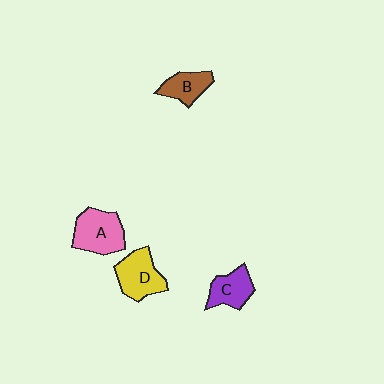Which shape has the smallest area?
Shape B (brown).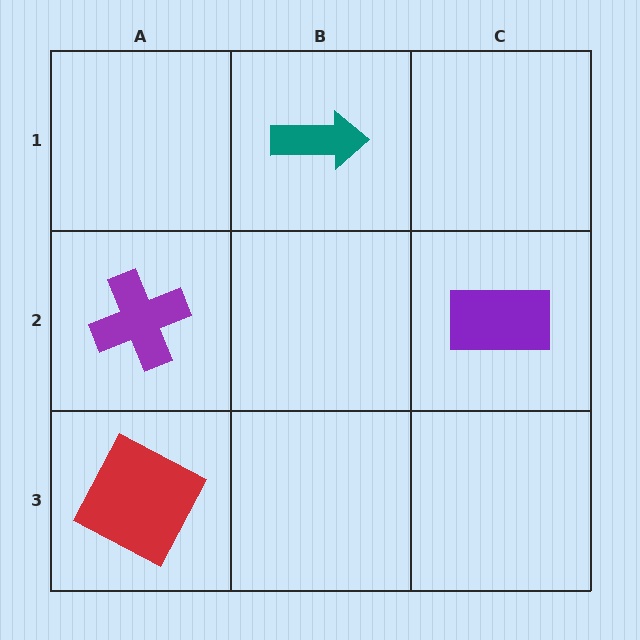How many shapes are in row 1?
1 shape.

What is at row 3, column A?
A red square.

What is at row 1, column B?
A teal arrow.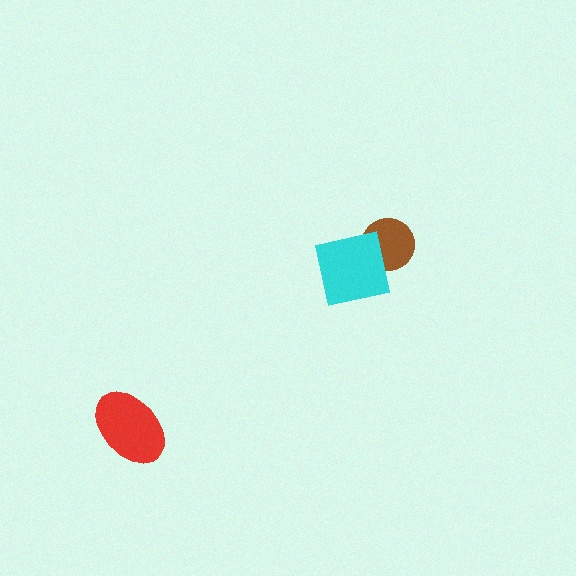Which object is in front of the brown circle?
The cyan square is in front of the brown circle.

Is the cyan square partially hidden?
No, no other shape covers it.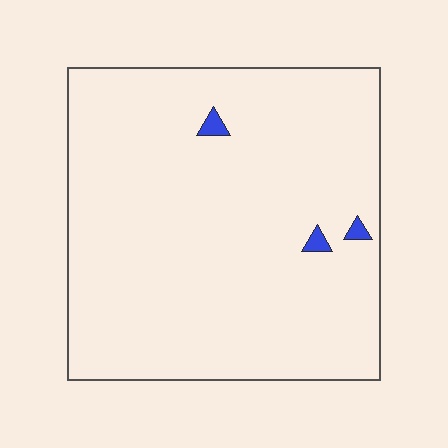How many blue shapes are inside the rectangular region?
3.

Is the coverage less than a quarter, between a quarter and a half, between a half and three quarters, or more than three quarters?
Less than a quarter.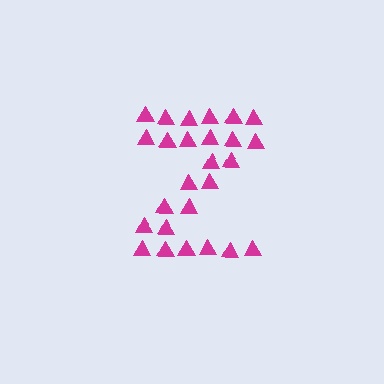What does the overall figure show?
The overall figure shows the letter Z.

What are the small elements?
The small elements are triangles.